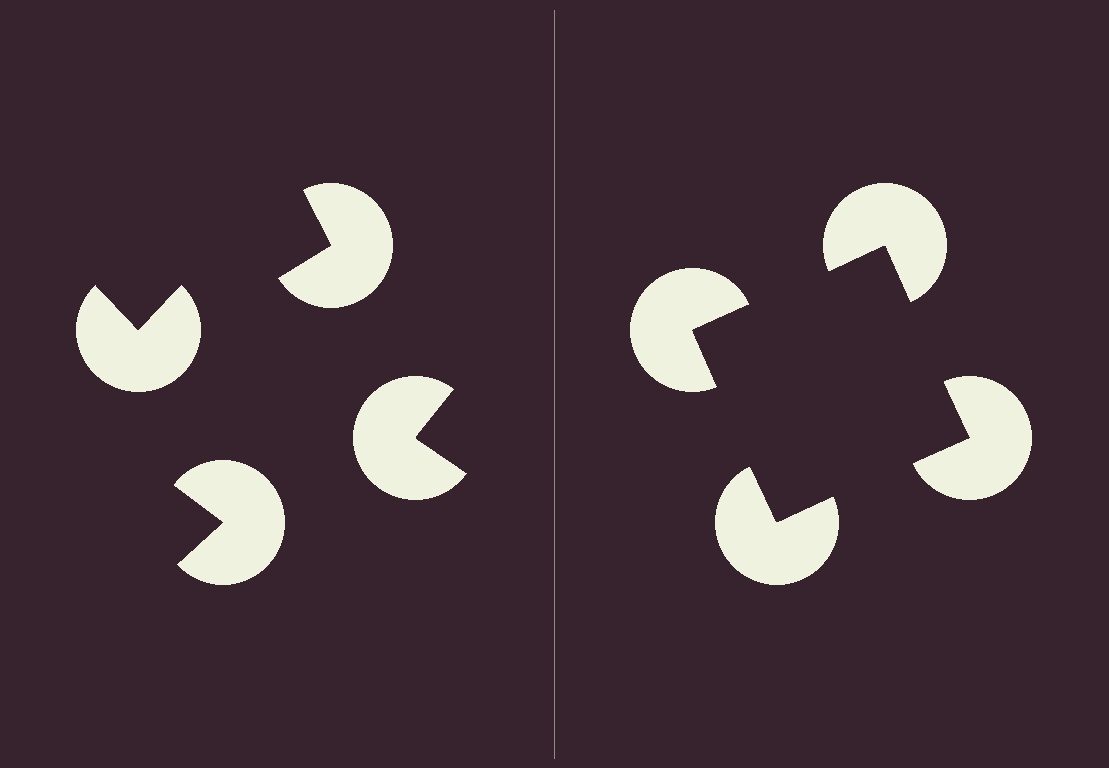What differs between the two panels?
The pac-man discs are positioned identically on both sides; only the wedge orientations differ. On the right they align to a square; on the left they are misaligned.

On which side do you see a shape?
An illusory square appears on the right side. On the left side the wedge cuts are rotated, so no coherent shape forms.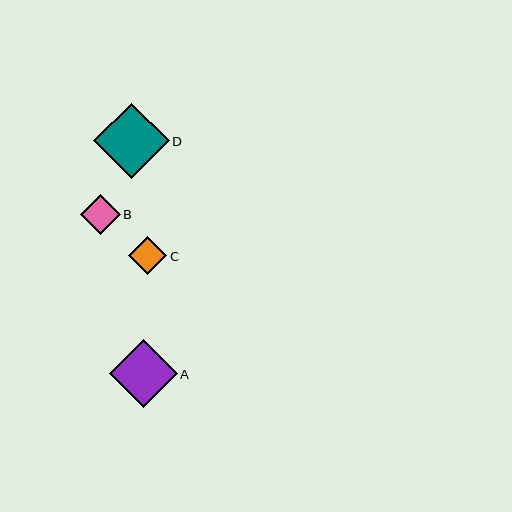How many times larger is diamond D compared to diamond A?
Diamond D is approximately 1.1 times the size of diamond A.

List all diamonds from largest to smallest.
From largest to smallest: D, A, B, C.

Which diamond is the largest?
Diamond D is the largest with a size of approximately 76 pixels.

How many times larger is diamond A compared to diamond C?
Diamond A is approximately 1.8 times the size of diamond C.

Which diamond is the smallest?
Diamond C is the smallest with a size of approximately 38 pixels.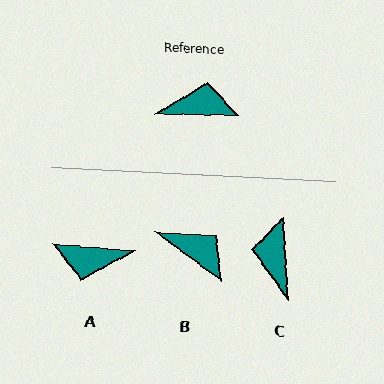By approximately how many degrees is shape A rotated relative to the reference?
Approximately 177 degrees counter-clockwise.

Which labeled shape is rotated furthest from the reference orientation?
A, about 177 degrees away.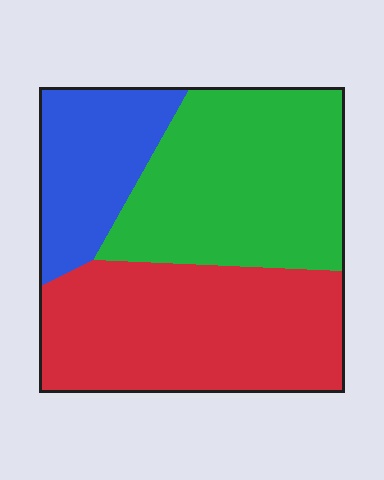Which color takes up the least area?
Blue, at roughly 20%.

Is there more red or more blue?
Red.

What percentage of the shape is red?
Red takes up between a third and a half of the shape.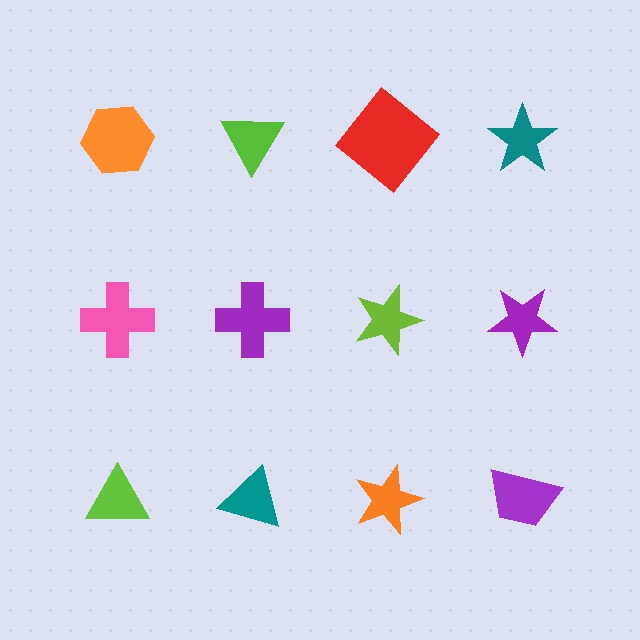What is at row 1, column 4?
A teal star.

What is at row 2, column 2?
A purple cross.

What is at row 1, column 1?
An orange hexagon.